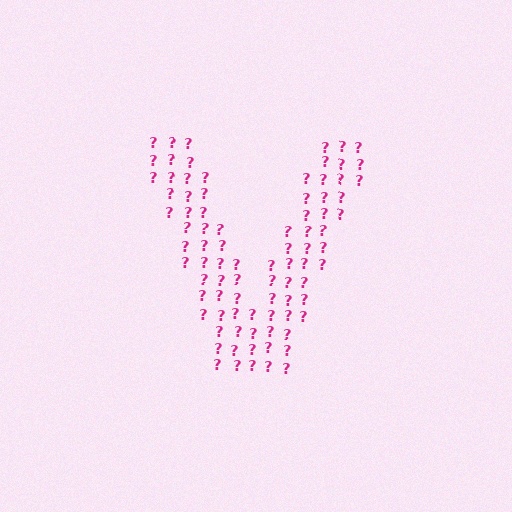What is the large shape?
The large shape is the letter V.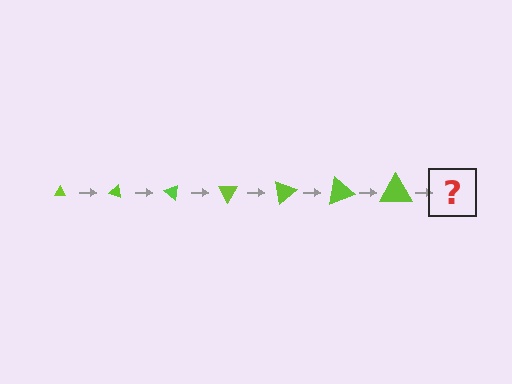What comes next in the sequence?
The next element should be a triangle, larger than the previous one and rotated 140 degrees from the start.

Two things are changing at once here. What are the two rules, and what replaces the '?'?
The two rules are that the triangle grows larger each step and it rotates 20 degrees each step. The '?' should be a triangle, larger than the previous one and rotated 140 degrees from the start.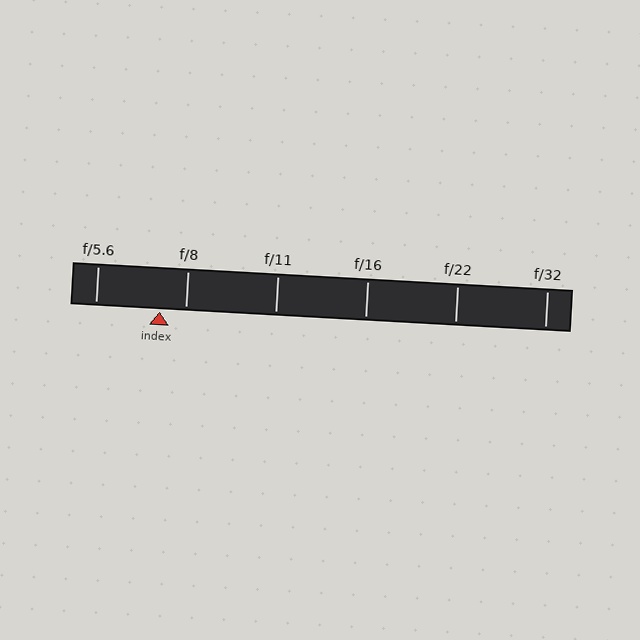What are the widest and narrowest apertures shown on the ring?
The widest aperture shown is f/5.6 and the narrowest is f/32.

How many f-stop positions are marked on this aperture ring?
There are 6 f-stop positions marked.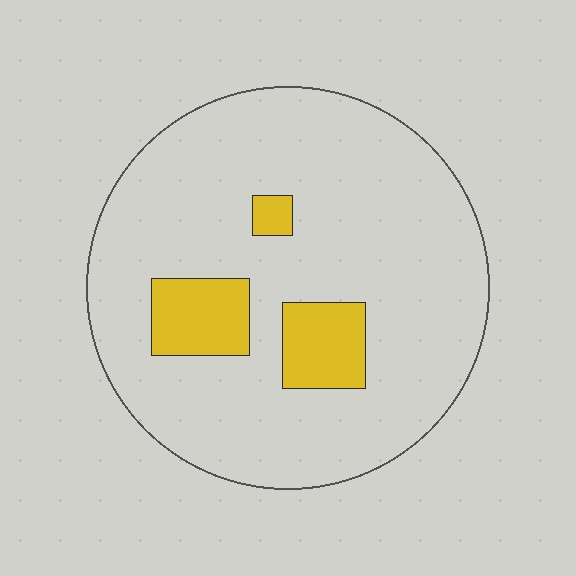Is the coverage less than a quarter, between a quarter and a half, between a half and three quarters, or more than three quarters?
Less than a quarter.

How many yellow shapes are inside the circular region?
3.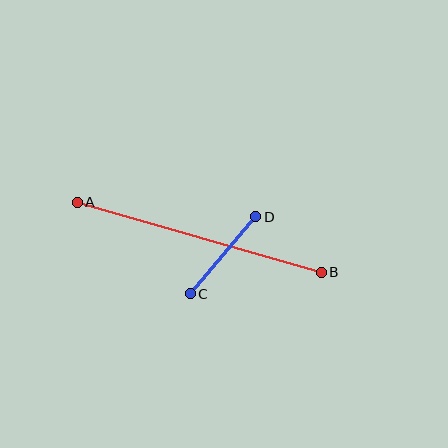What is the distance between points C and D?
The distance is approximately 101 pixels.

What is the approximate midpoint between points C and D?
The midpoint is at approximately (223, 255) pixels.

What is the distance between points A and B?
The distance is approximately 254 pixels.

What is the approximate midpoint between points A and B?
The midpoint is at approximately (199, 237) pixels.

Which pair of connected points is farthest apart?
Points A and B are farthest apart.